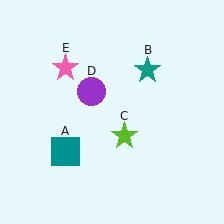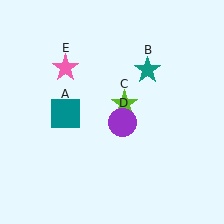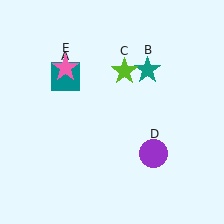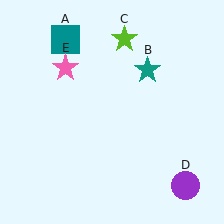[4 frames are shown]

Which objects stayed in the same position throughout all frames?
Teal star (object B) and pink star (object E) remained stationary.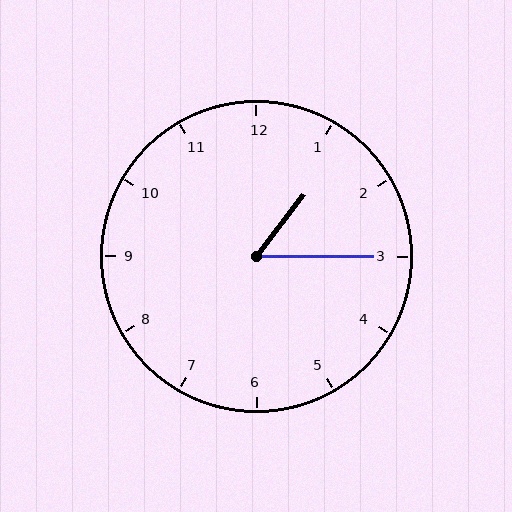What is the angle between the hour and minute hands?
Approximately 52 degrees.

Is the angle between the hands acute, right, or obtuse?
It is acute.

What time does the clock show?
1:15.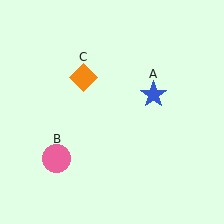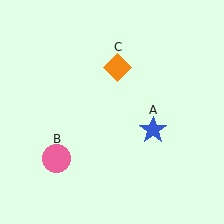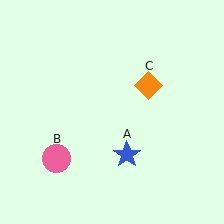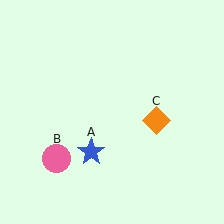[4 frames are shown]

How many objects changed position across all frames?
2 objects changed position: blue star (object A), orange diamond (object C).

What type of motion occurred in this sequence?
The blue star (object A), orange diamond (object C) rotated clockwise around the center of the scene.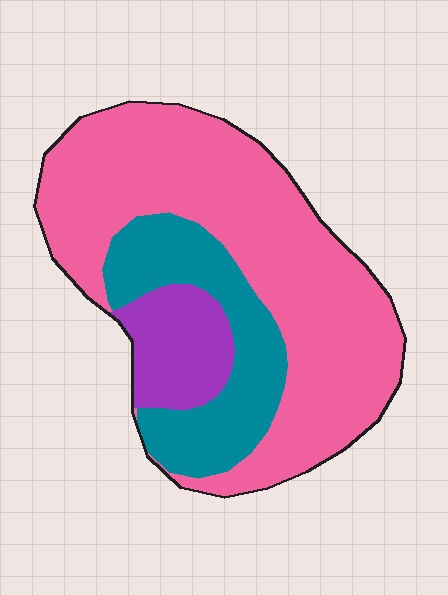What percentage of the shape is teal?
Teal covers around 25% of the shape.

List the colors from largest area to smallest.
From largest to smallest: pink, teal, purple.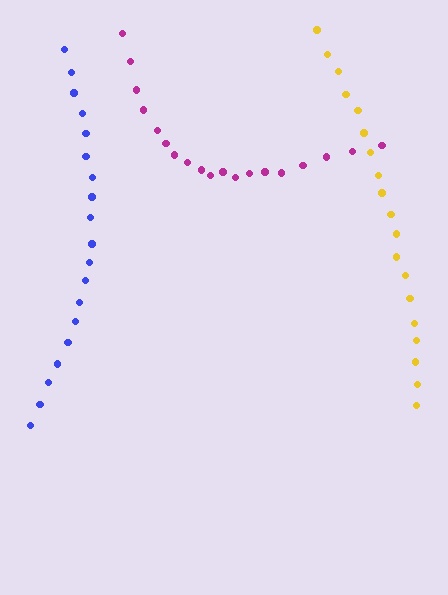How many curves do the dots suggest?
There are 3 distinct paths.